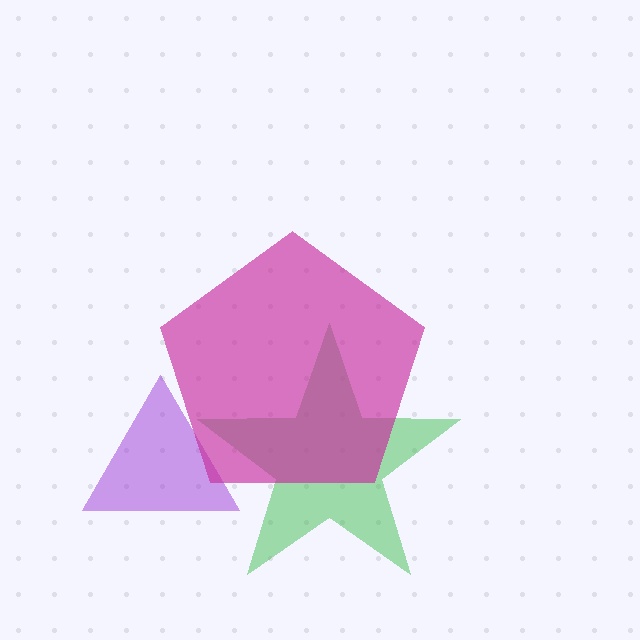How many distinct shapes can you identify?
There are 3 distinct shapes: a purple triangle, a green star, a magenta pentagon.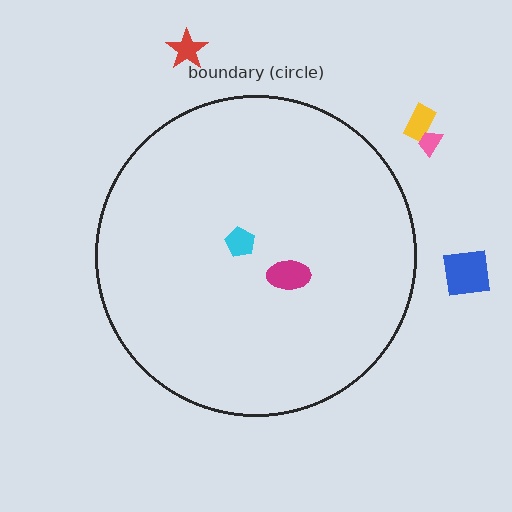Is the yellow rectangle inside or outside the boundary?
Outside.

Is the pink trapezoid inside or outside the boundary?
Outside.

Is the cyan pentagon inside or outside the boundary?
Inside.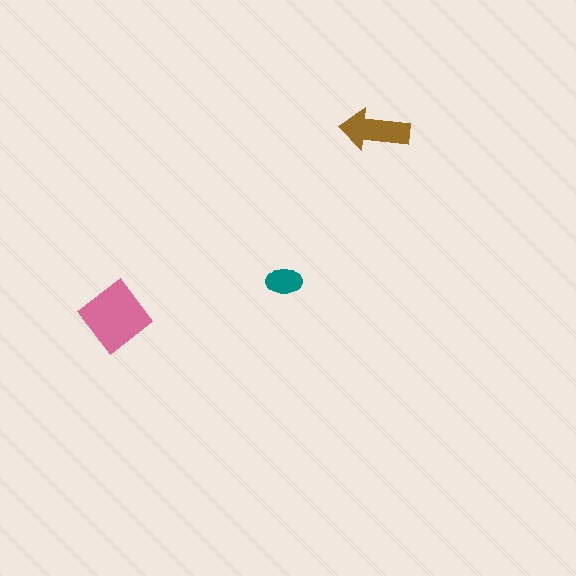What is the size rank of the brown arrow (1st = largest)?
2nd.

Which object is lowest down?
The pink diamond is bottommost.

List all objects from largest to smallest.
The pink diamond, the brown arrow, the teal ellipse.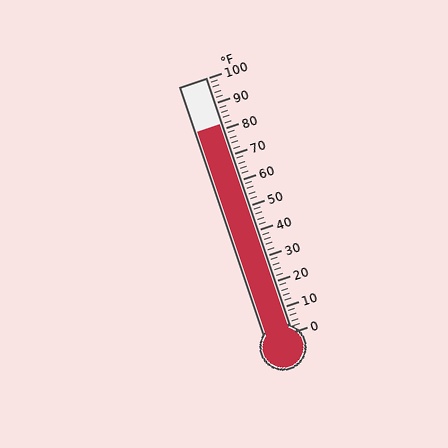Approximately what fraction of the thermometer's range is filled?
The thermometer is filled to approximately 80% of its range.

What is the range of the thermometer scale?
The thermometer scale ranges from 0°F to 100°F.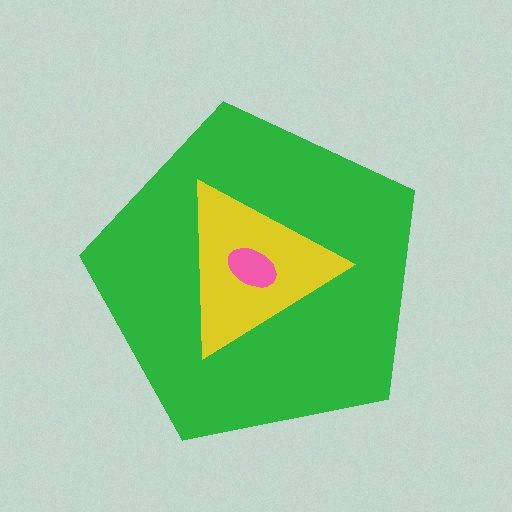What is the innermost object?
The pink ellipse.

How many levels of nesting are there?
3.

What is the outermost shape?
The green pentagon.